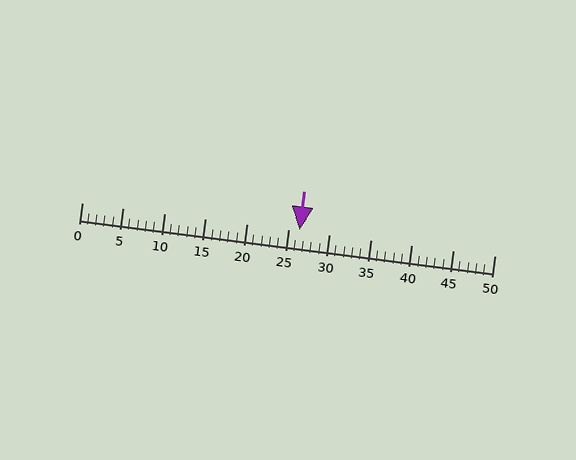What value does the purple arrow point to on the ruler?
The purple arrow points to approximately 26.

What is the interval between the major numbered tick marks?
The major tick marks are spaced 5 units apart.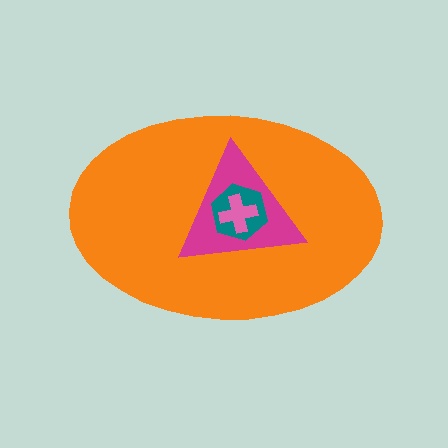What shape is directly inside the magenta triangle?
The teal hexagon.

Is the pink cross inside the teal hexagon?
Yes.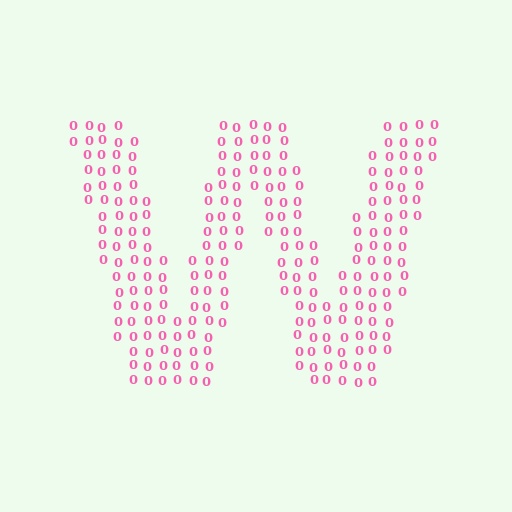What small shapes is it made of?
It is made of small digit 0's.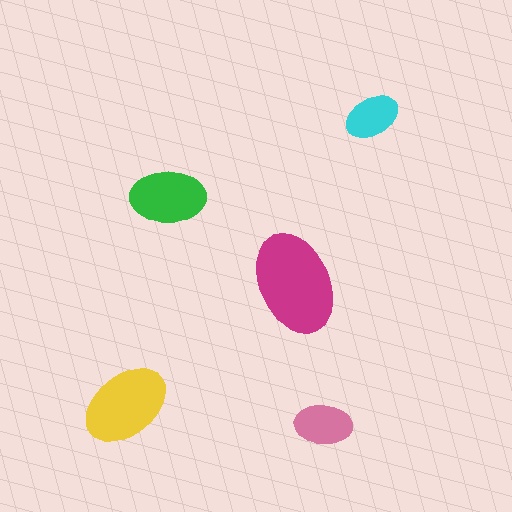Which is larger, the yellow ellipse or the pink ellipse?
The yellow one.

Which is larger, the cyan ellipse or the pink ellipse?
The pink one.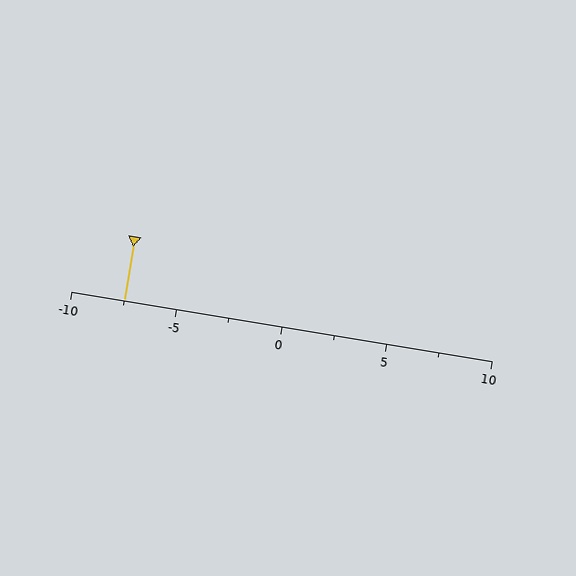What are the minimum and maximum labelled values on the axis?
The axis runs from -10 to 10.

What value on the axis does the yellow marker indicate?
The marker indicates approximately -7.5.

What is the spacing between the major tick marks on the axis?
The major ticks are spaced 5 apart.